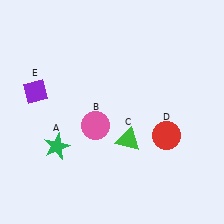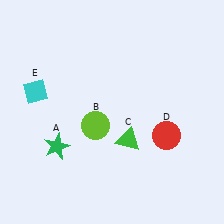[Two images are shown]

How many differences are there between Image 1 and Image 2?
There are 2 differences between the two images.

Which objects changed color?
B changed from pink to lime. E changed from purple to cyan.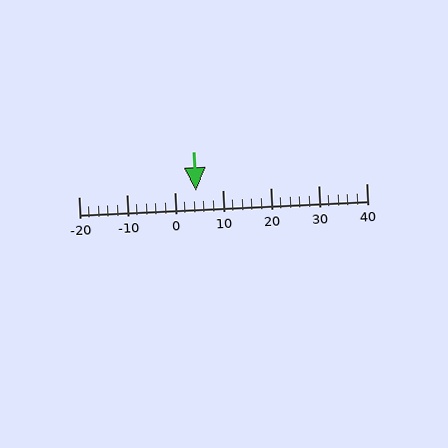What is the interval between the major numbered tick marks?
The major tick marks are spaced 10 units apart.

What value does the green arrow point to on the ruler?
The green arrow points to approximately 4.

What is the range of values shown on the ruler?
The ruler shows values from -20 to 40.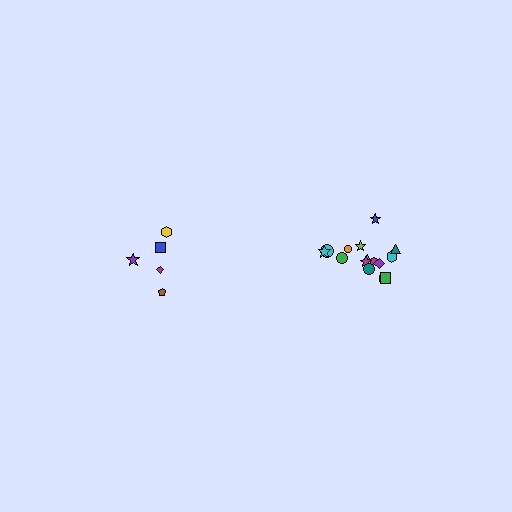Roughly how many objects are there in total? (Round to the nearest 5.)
Roughly 20 objects in total.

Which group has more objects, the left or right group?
The right group.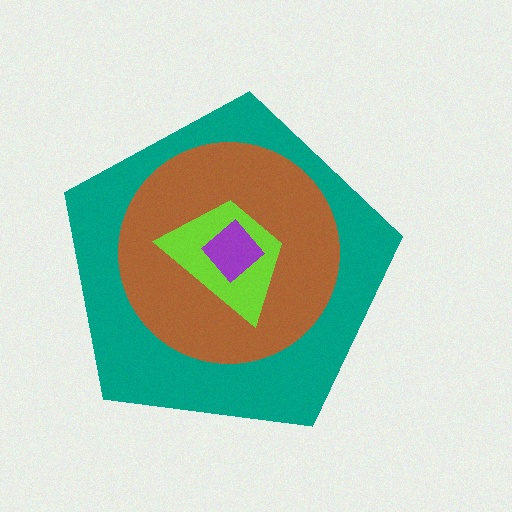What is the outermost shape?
The teal pentagon.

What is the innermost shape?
The purple diamond.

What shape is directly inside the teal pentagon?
The brown circle.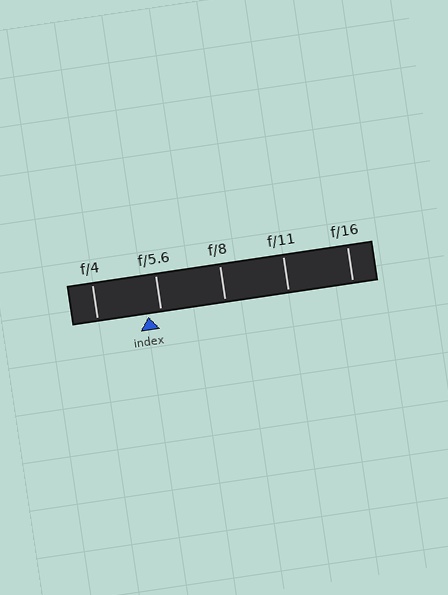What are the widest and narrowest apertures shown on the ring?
The widest aperture shown is f/4 and the narrowest is f/16.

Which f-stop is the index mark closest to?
The index mark is closest to f/5.6.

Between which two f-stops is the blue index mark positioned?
The index mark is between f/4 and f/5.6.